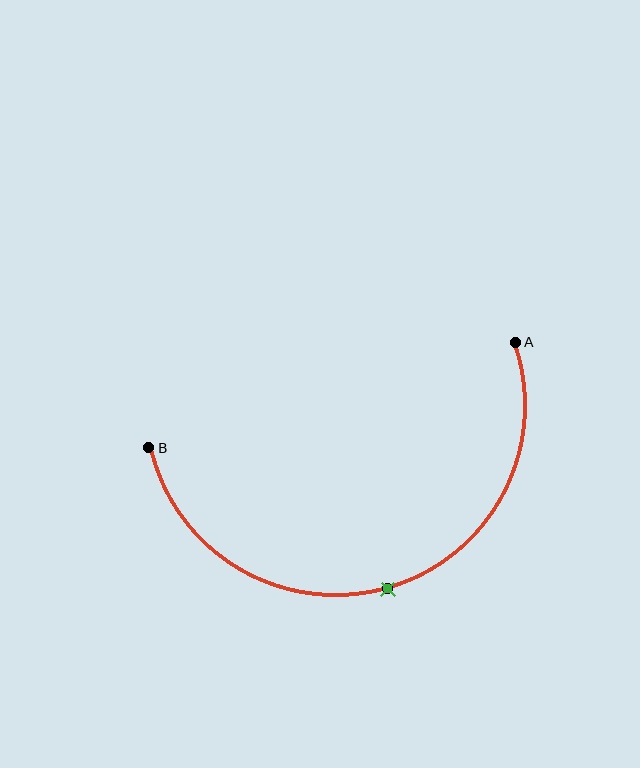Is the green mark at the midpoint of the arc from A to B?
Yes. The green mark lies on the arc at equal arc-length from both A and B — it is the arc midpoint.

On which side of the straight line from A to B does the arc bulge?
The arc bulges below the straight line connecting A and B.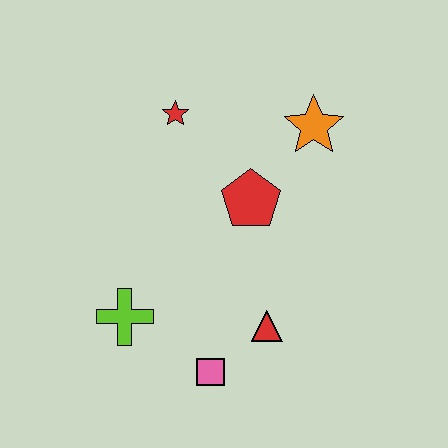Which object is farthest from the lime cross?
The orange star is farthest from the lime cross.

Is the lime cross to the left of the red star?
Yes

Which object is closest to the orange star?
The red pentagon is closest to the orange star.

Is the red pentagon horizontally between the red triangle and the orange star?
No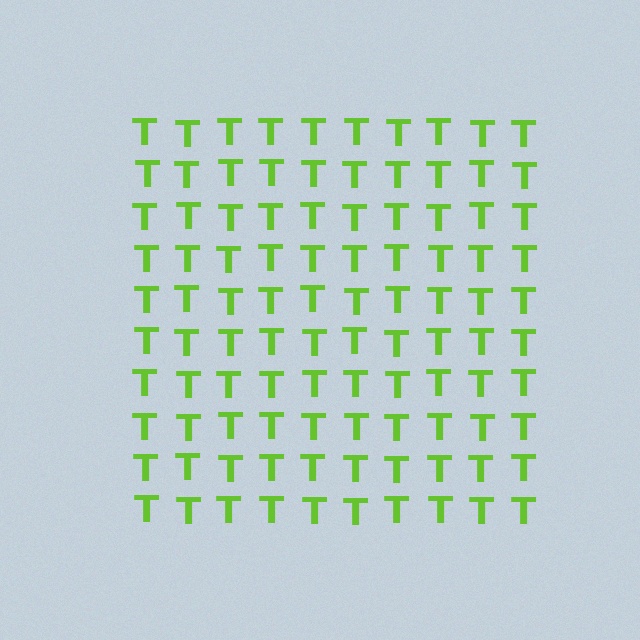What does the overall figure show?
The overall figure shows a square.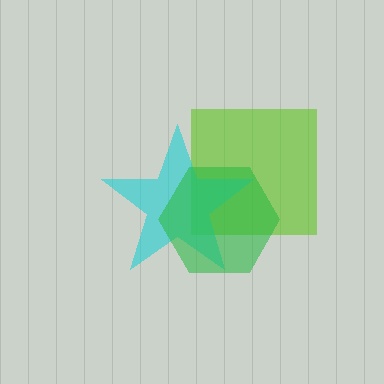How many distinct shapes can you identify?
There are 3 distinct shapes: a lime square, a cyan star, a green hexagon.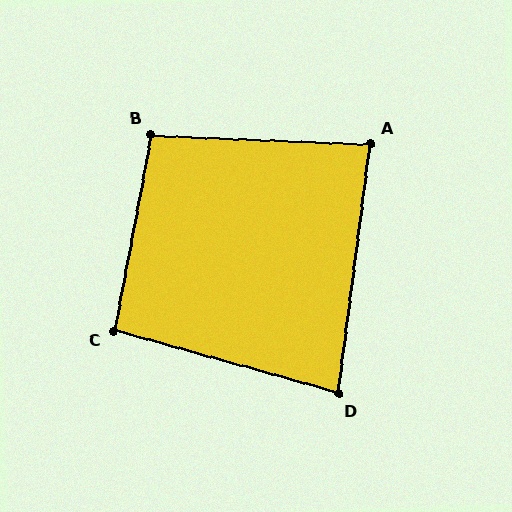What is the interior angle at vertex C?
Approximately 95 degrees (obtuse).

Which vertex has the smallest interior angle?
D, at approximately 82 degrees.